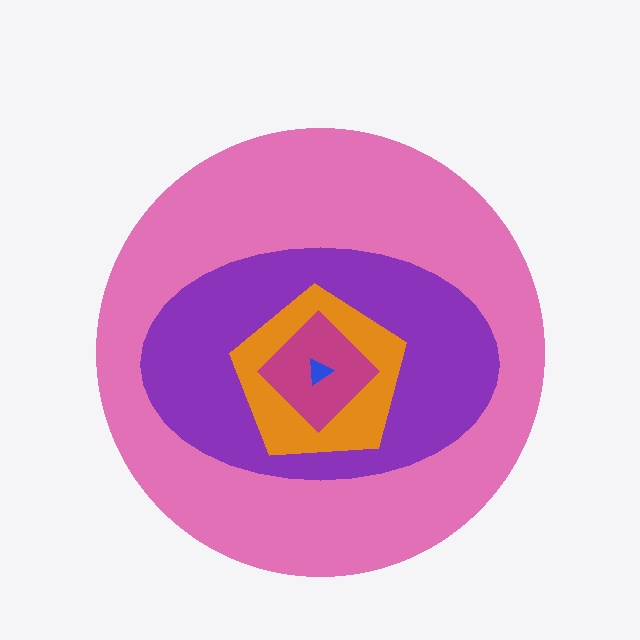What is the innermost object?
The blue triangle.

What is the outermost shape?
The pink circle.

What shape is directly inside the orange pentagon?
The magenta diamond.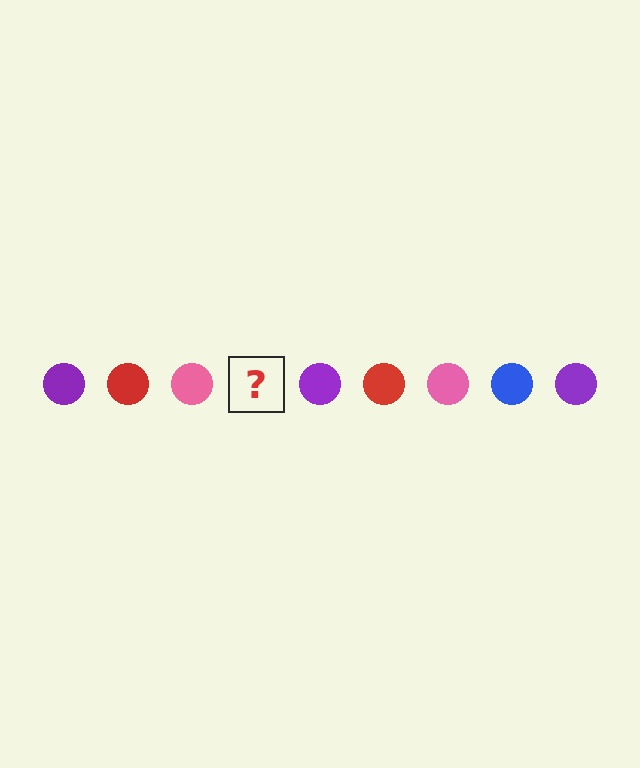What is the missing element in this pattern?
The missing element is a blue circle.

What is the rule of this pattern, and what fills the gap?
The rule is that the pattern cycles through purple, red, pink, blue circles. The gap should be filled with a blue circle.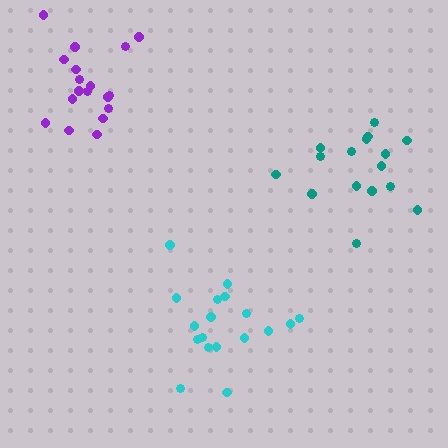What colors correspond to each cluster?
The clusters are colored: purple, cyan, teal.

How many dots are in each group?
Group 1: 18 dots, Group 2: 18 dots, Group 3: 16 dots (52 total).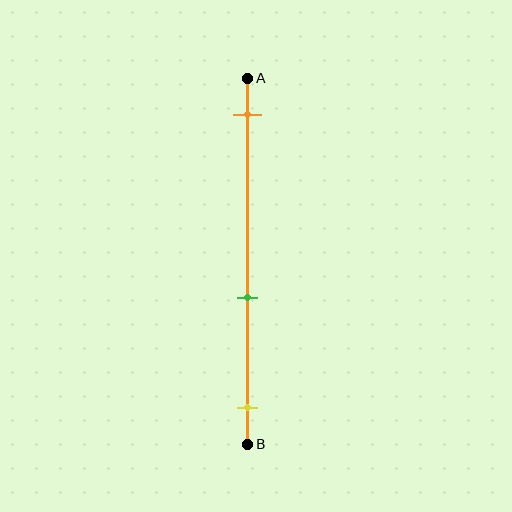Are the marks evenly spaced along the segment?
No, the marks are not evenly spaced.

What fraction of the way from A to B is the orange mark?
The orange mark is approximately 10% (0.1) of the way from A to B.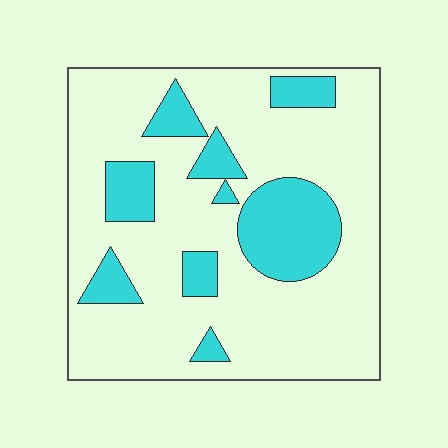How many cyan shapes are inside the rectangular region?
9.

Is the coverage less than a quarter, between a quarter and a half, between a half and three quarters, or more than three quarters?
Less than a quarter.